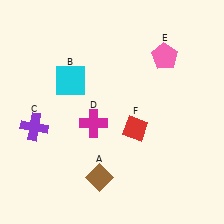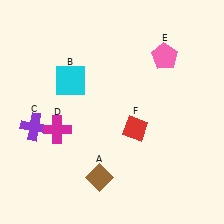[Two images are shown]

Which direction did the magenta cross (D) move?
The magenta cross (D) moved left.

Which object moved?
The magenta cross (D) moved left.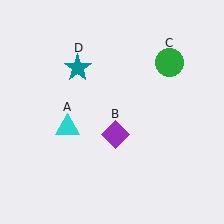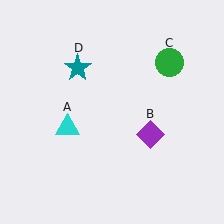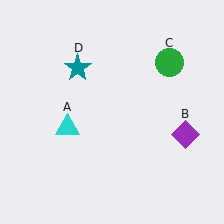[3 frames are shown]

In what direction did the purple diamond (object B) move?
The purple diamond (object B) moved right.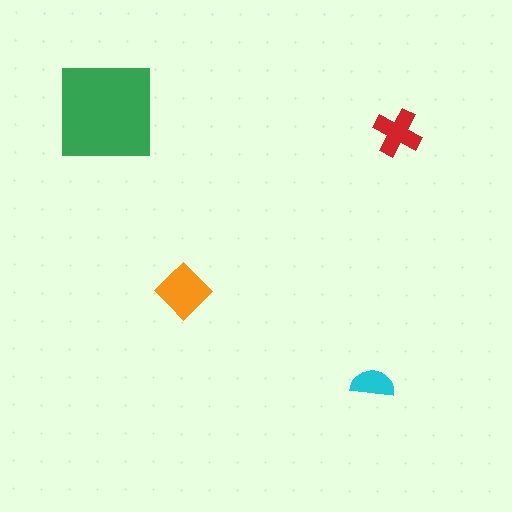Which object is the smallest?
The cyan semicircle.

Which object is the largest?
The green square.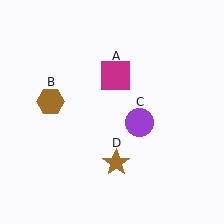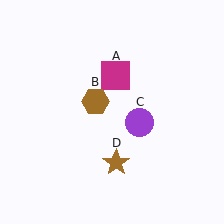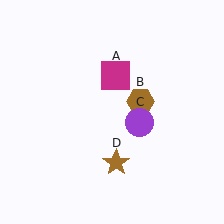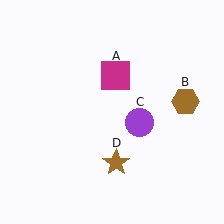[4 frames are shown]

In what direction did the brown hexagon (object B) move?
The brown hexagon (object B) moved right.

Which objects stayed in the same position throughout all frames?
Magenta square (object A) and purple circle (object C) and brown star (object D) remained stationary.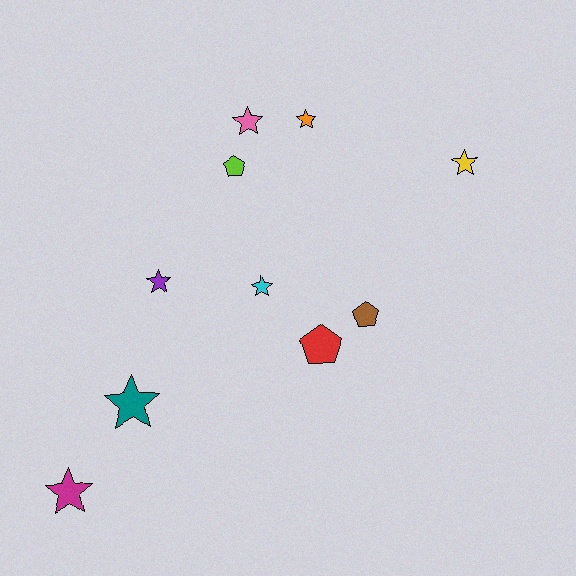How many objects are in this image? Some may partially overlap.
There are 10 objects.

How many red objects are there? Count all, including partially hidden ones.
There is 1 red object.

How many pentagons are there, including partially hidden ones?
There are 3 pentagons.